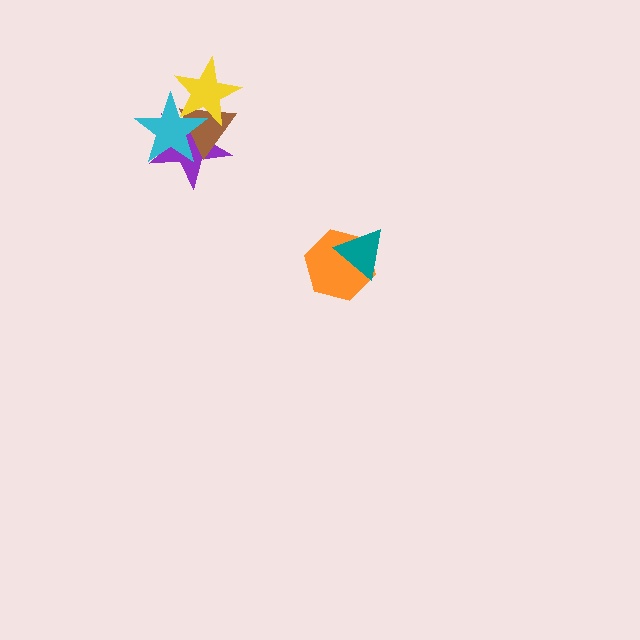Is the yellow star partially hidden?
Yes, it is partially covered by another shape.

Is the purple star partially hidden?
Yes, it is partially covered by another shape.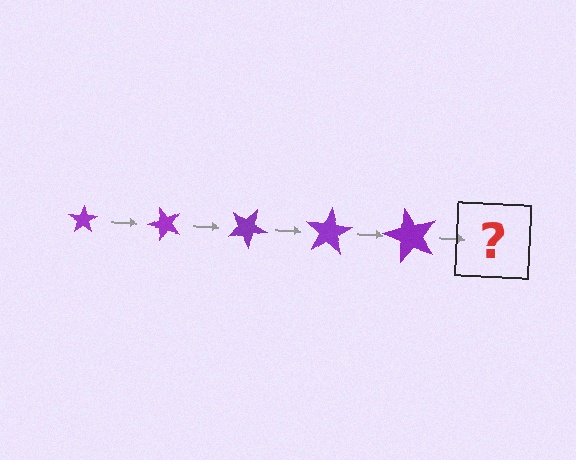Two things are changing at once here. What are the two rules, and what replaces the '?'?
The two rules are that the star grows larger each step and it rotates 50 degrees each step. The '?' should be a star, larger than the previous one and rotated 250 degrees from the start.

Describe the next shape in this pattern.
It should be a star, larger than the previous one and rotated 250 degrees from the start.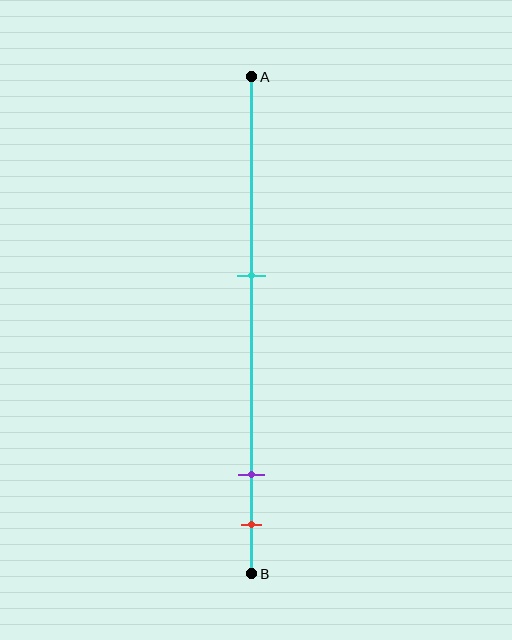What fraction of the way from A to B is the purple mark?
The purple mark is approximately 80% (0.8) of the way from A to B.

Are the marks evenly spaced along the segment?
No, the marks are not evenly spaced.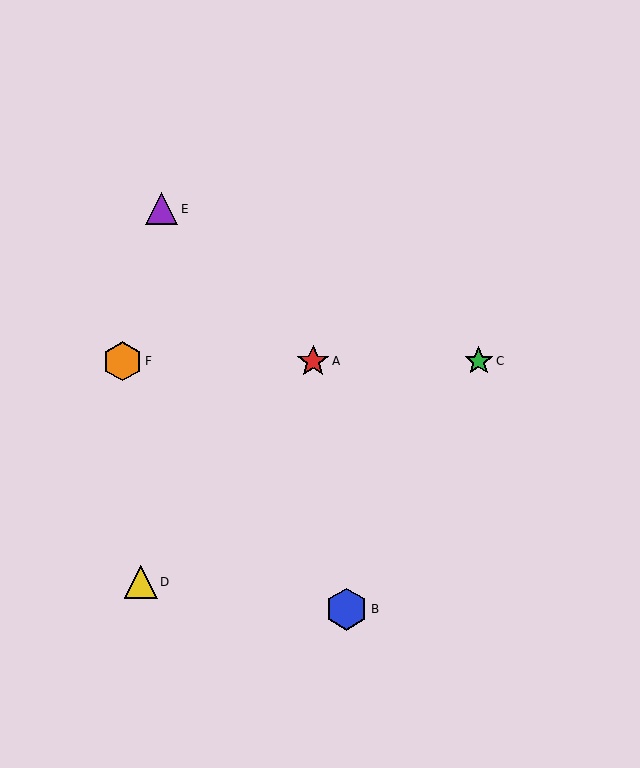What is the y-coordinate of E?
Object E is at y≈209.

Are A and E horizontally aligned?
No, A is at y≈361 and E is at y≈209.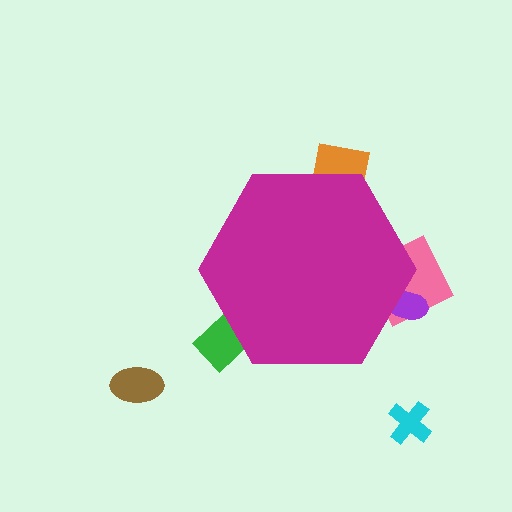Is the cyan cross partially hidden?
No, the cyan cross is fully visible.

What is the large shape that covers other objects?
A magenta hexagon.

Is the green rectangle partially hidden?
Yes, the green rectangle is partially hidden behind the magenta hexagon.